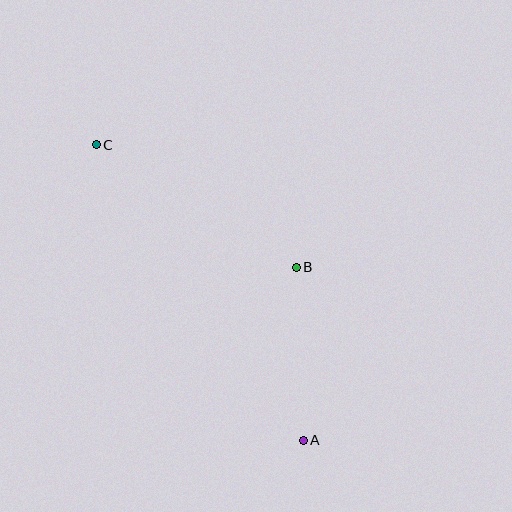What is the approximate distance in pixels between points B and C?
The distance between B and C is approximately 234 pixels.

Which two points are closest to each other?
Points A and B are closest to each other.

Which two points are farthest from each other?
Points A and C are farthest from each other.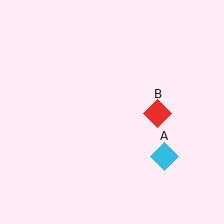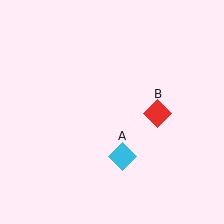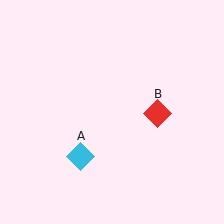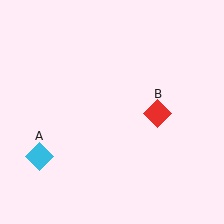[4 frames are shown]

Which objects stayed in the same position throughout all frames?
Red diamond (object B) remained stationary.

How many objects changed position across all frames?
1 object changed position: cyan diamond (object A).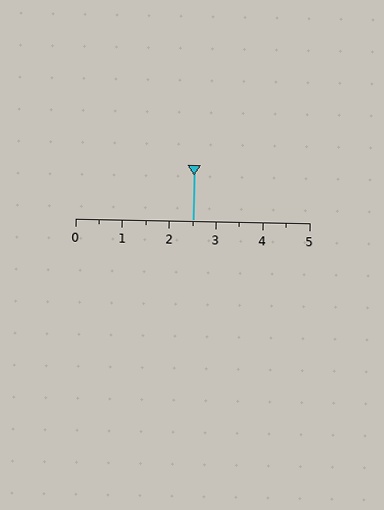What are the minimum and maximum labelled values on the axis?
The axis runs from 0 to 5.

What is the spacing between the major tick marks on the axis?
The major ticks are spaced 1 apart.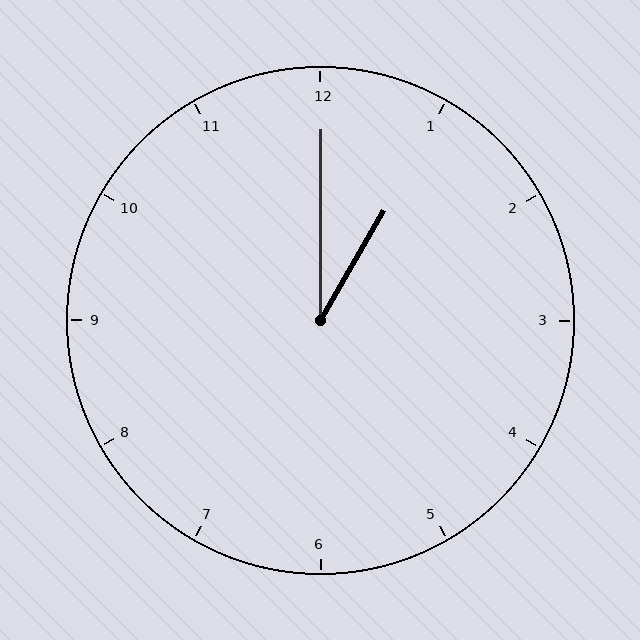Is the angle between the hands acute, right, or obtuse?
It is acute.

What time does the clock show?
1:00.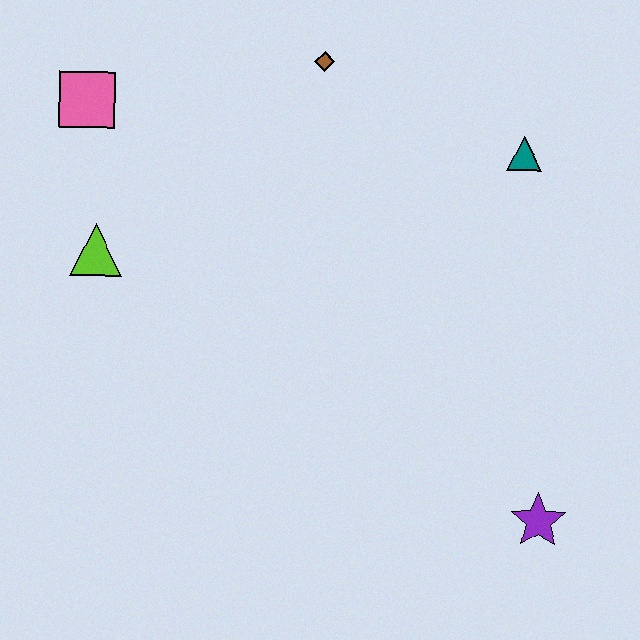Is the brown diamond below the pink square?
No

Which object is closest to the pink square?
The lime triangle is closest to the pink square.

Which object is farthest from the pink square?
The purple star is farthest from the pink square.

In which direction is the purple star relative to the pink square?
The purple star is to the right of the pink square.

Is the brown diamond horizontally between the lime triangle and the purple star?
Yes